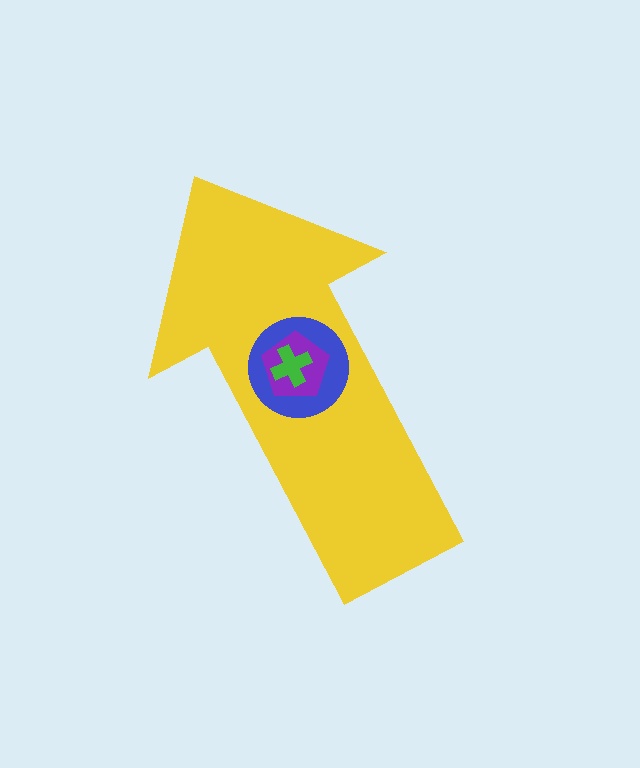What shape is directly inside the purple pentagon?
The green cross.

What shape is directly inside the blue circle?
The purple pentagon.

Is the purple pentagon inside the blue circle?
Yes.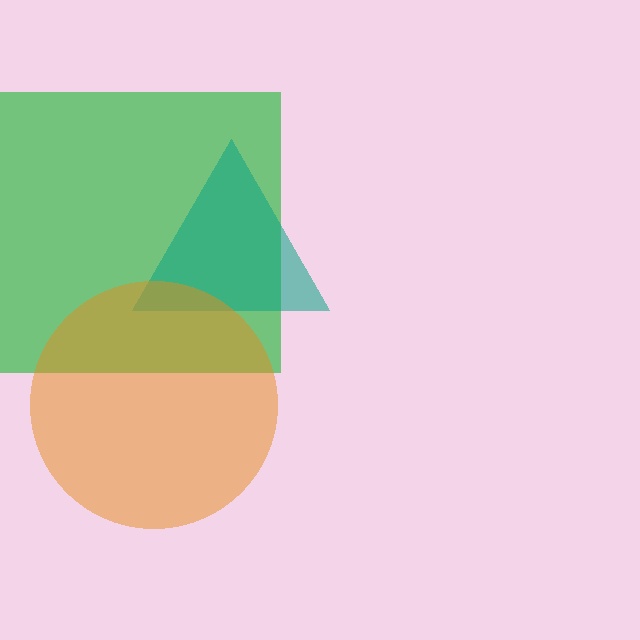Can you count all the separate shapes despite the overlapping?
Yes, there are 3 separate shapes.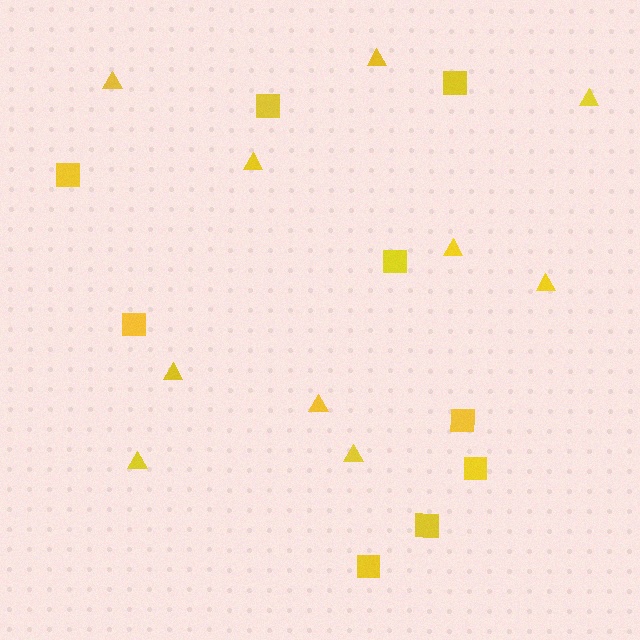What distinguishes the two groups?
There are 2 groups: one group of squares (9) and one group of triangles (10).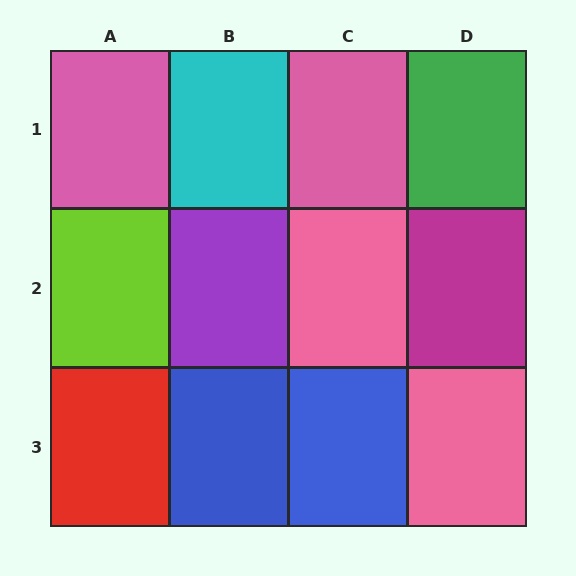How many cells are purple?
1 cell is purple.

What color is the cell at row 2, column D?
Magenta.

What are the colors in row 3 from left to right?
Red, blue, blue, pink.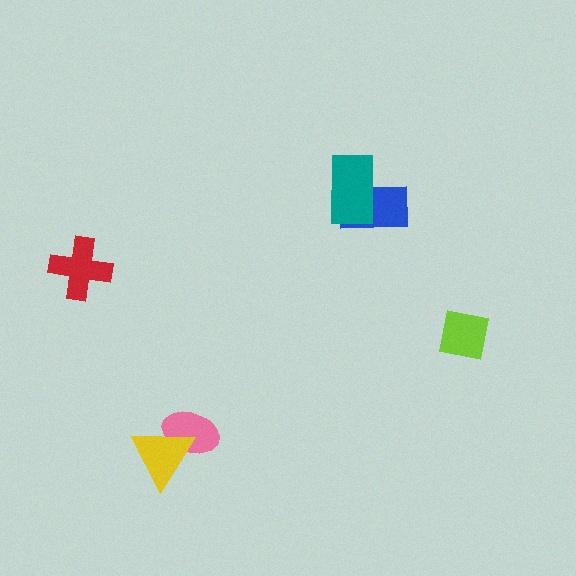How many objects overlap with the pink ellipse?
1 object overlaps with the pink ellipse.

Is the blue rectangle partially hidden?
Yes, it is partially covered by another shape.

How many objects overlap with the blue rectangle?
1 object overlaps with the blue rectangle.